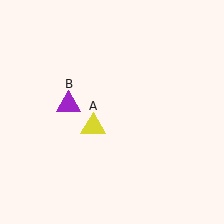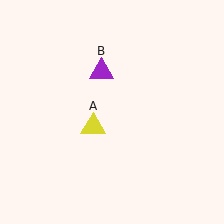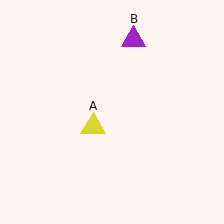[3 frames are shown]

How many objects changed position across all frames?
1 object changed position: purple triangle (object B).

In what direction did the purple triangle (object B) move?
The purple triangle (object B) moved up and to the right.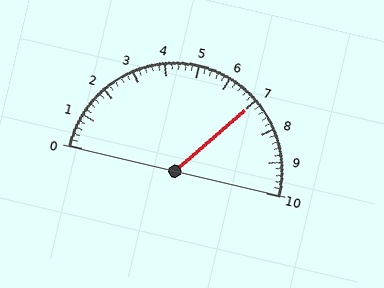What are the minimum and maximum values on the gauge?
The gauge ranges from 0 to 10.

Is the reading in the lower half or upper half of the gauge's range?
The reading is in the upper half of the range (0 to 10).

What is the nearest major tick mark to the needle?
The nearest major tick mark is 7.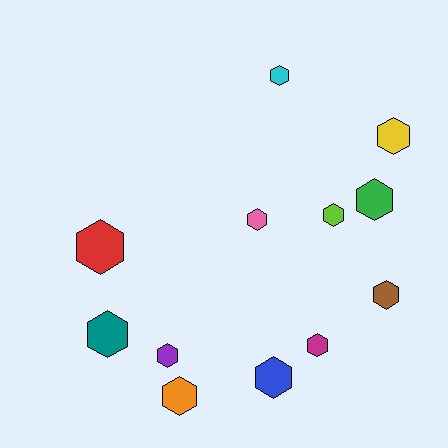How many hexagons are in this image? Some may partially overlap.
There are 12 hexagons.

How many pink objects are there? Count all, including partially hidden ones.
There is 1 pink object.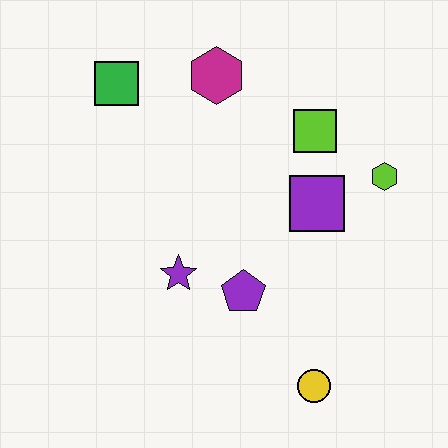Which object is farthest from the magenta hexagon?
The yellow circle is farthest from the magenta hexagon.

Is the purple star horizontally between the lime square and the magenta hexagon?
No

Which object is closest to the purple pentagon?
The purple star is closest to the purple pentagon.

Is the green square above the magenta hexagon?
No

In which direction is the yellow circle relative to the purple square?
The yellow circle is below the purple square.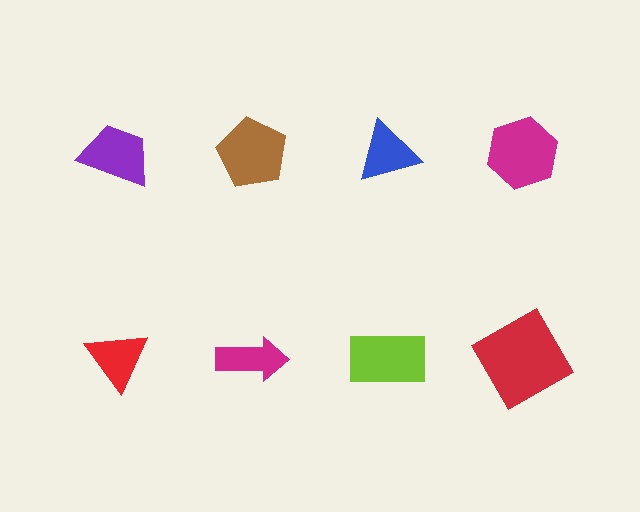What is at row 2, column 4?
A red square.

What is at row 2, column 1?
A red triangle.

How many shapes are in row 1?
4 shapes.